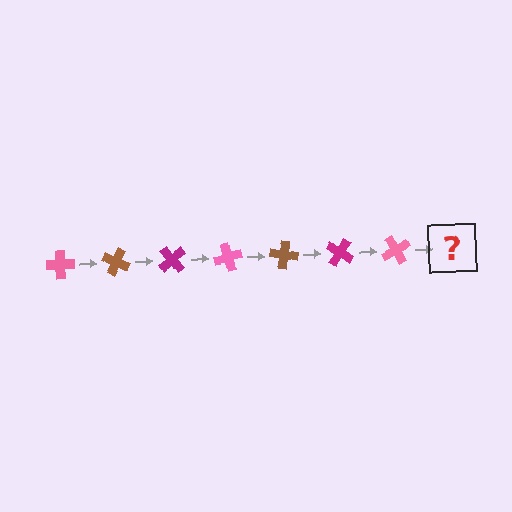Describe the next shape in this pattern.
It should be a brown cross, rotated 175 degrees from the start.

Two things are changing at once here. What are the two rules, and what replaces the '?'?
The two rules are that it rotates 25 degrees each step and the color cycles through pink, brown, and magenta. The '?' should be a brown cross, rotated 175 degrees from the start.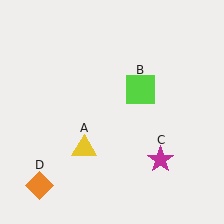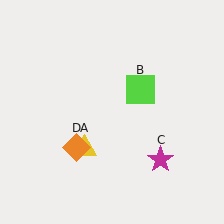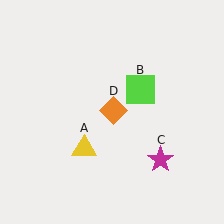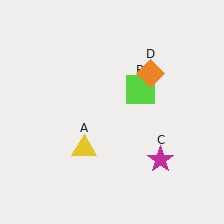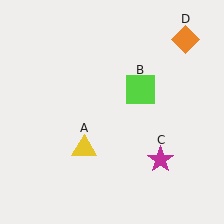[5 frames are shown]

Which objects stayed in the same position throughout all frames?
Yellow triangle (object A) and lime square (object B) and magenta star (object C) remained stationary.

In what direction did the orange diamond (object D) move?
The orange diamond (object D) moved up and to the right.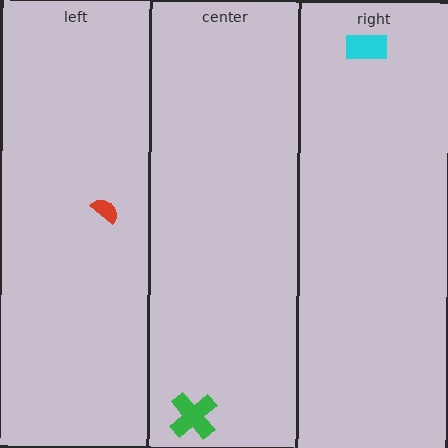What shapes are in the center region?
The green cross.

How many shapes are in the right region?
1.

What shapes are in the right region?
The cyan rectangle.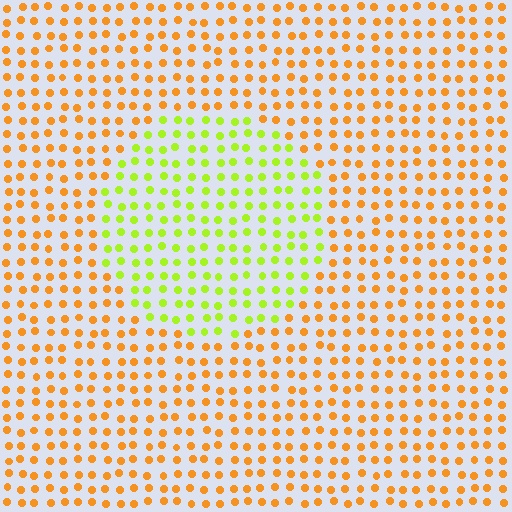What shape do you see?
I see a circle.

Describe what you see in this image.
The image is filled with small orange elements in a uniform arrangement. A circle-shaped region is visible where the elements are tinted to a slightly different hue, forming a subtle color boundary.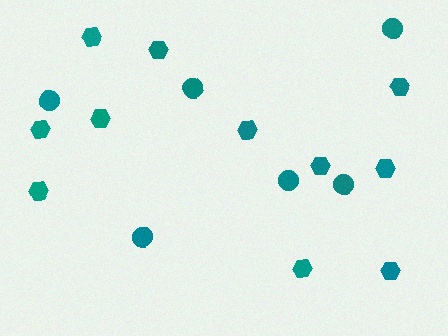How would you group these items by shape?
There are 2 groups: one group of hexagons (11) and one group of circles (6).